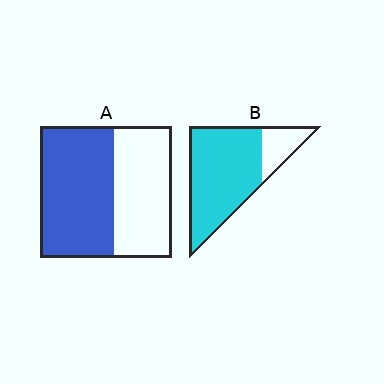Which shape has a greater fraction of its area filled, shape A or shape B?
Shape B.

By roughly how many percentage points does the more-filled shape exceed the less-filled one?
By roughly 25 percentage points (B over A).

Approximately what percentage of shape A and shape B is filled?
A is approximately 55% and B is approximately 80%.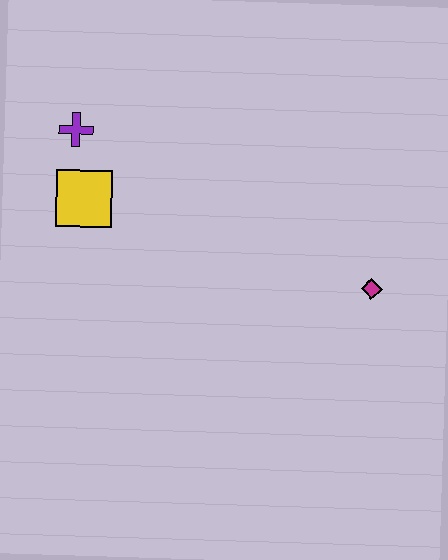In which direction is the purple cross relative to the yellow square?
The purple cross is above the yellow square.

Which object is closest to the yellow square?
The purple cross is closest to the yellow square.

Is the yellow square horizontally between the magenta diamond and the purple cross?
Yes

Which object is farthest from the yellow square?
The magenta diamond is farthest from the yellow square.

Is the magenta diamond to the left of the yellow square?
No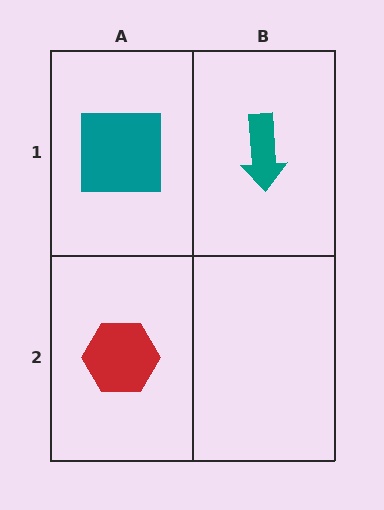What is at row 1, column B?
A teal arrow.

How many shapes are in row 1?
2 shapes.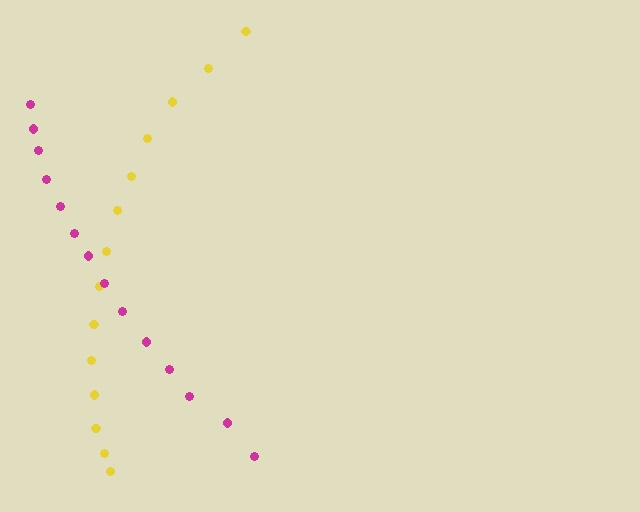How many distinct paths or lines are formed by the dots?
There are 2 distinct paths.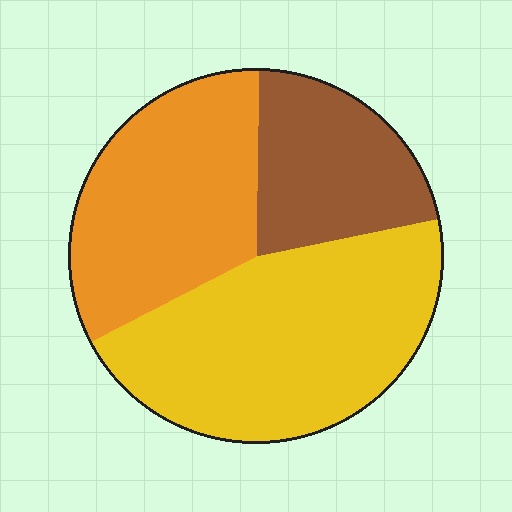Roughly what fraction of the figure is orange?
Orange covers around 35% of the figure.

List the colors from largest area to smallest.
From largest to smallest: yellow, orange, brown.